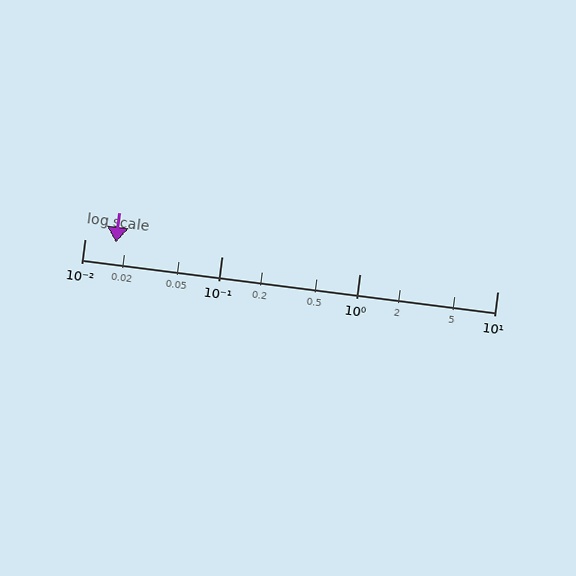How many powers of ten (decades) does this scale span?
The scale spans 3 decades, from 0.01 to 10.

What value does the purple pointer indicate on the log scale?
The pointer indicates approximately 0.017.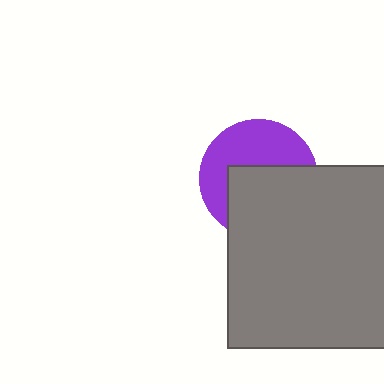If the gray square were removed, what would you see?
You would see the complete purple circle.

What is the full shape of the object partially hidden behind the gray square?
The partially hidden object is a purple circle.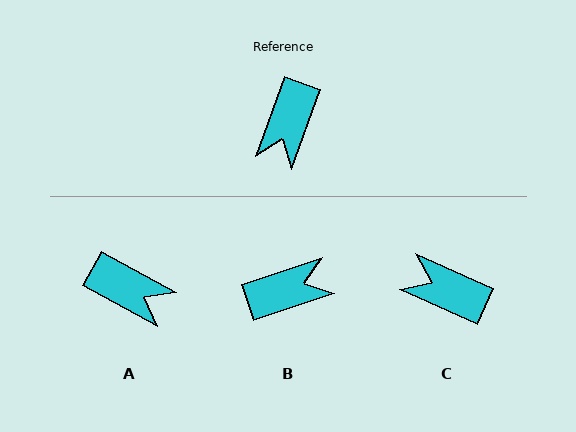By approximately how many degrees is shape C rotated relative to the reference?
Approximately 94 degrees clockwise.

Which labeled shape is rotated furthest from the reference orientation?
B, about 128 degrees away.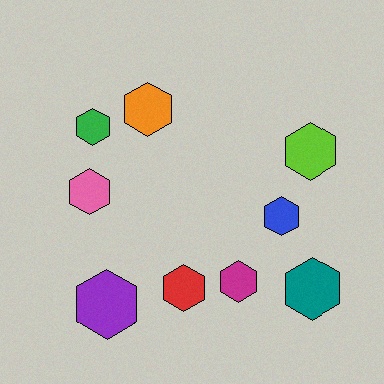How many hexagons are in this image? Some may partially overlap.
There are 9 hexagons.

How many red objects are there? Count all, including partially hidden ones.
There is 1 red object.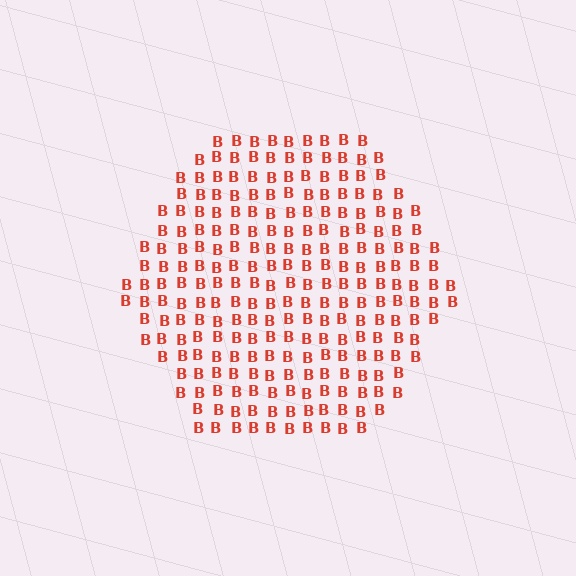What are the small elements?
The small elements are letter B's.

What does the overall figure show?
The overall figure shows a hexagon.